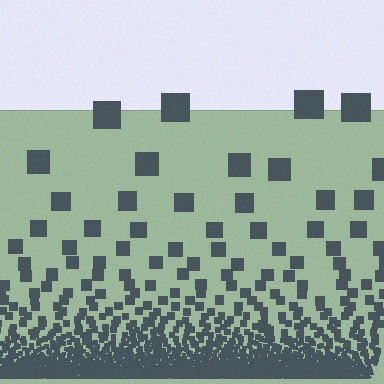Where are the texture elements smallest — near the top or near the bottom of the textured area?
Near the bottom.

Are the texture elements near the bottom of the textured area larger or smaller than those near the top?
Smaller. The gradient is inverted — elements near the bottom are smaller and denser.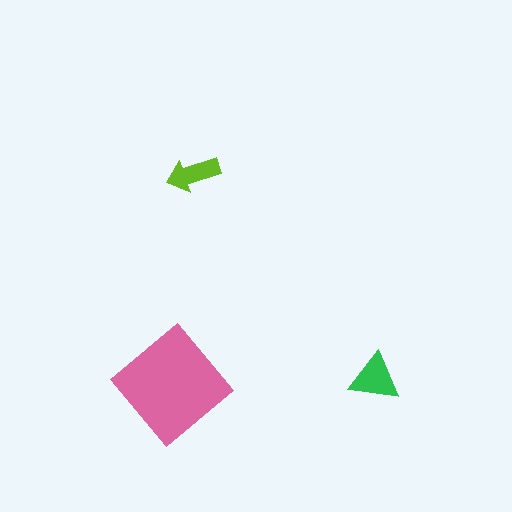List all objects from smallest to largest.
The lime arrow, the green triangle, the pink diamond.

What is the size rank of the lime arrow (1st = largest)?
3rd.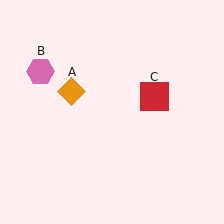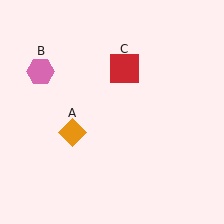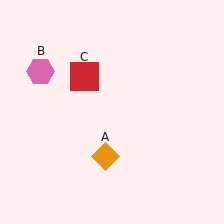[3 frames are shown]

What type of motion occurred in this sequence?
The orange diamond (object A), red square (object C) rotated counterclockwise around the center of the scene.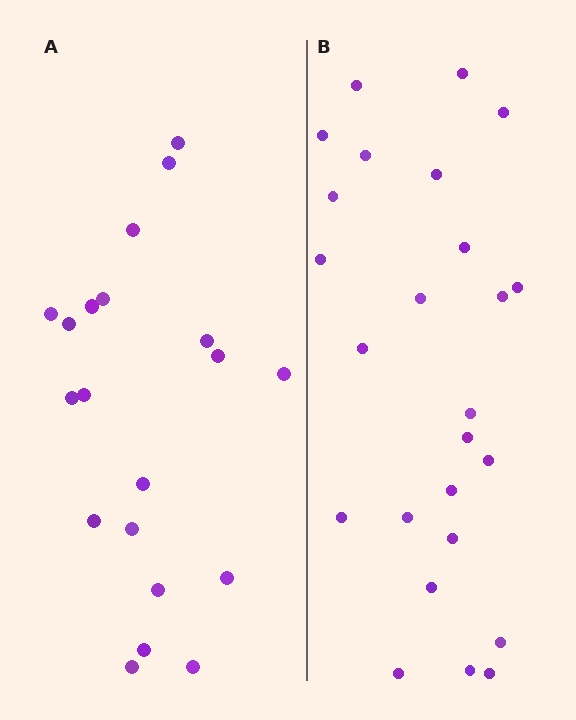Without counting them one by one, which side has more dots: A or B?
Region B (the right region) has more dots.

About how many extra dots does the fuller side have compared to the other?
Region B has about 5 more dots than region A.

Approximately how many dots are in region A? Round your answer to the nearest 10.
About 20 dots.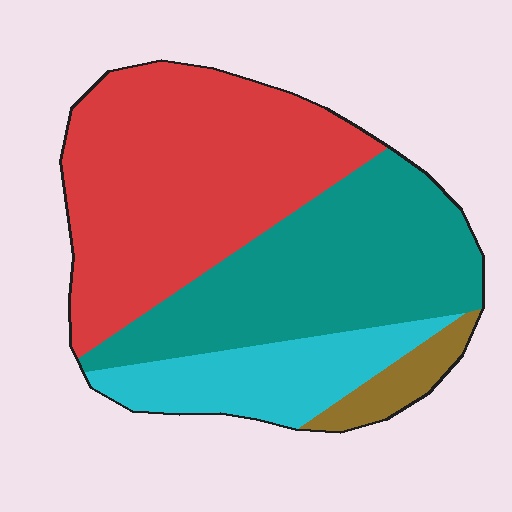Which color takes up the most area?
Red, at roughly 45%.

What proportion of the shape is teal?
Teal takes up about one third (1/3) of the shape.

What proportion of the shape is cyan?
Cyan covers about 15% of the shape.